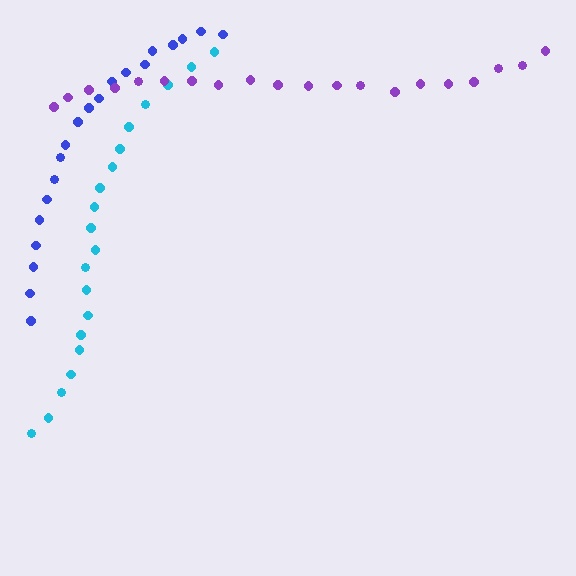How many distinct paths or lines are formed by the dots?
There are 3 distinct paths.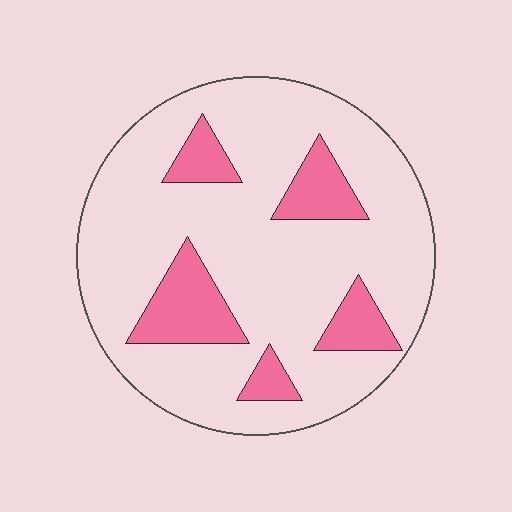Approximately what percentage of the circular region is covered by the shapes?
Approximately 20%.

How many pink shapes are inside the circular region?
5.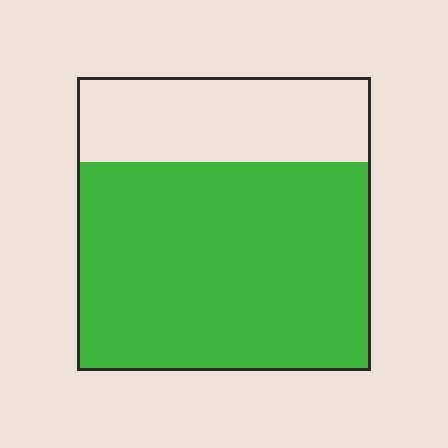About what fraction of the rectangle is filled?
About three quarters (3/4).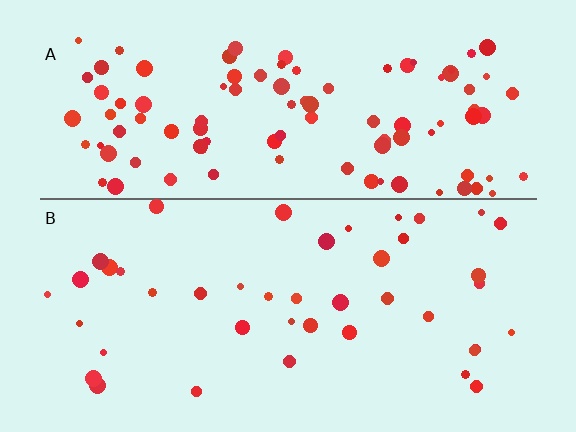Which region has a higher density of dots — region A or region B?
A (the top).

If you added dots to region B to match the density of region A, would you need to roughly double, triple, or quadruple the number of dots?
Approximately double.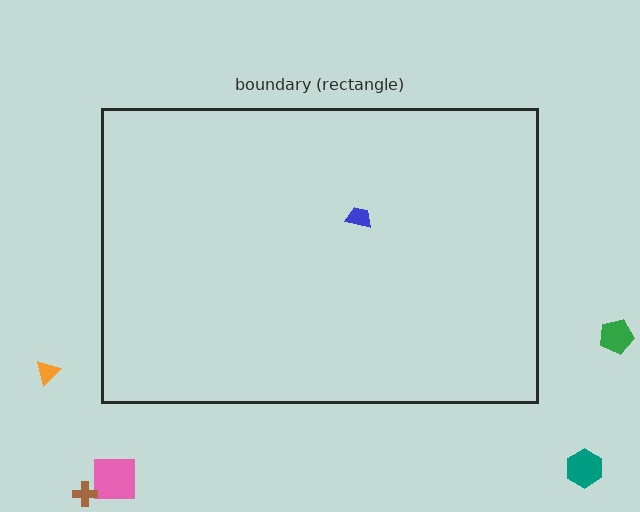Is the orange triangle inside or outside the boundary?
Outside.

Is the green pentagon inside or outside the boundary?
Outside.